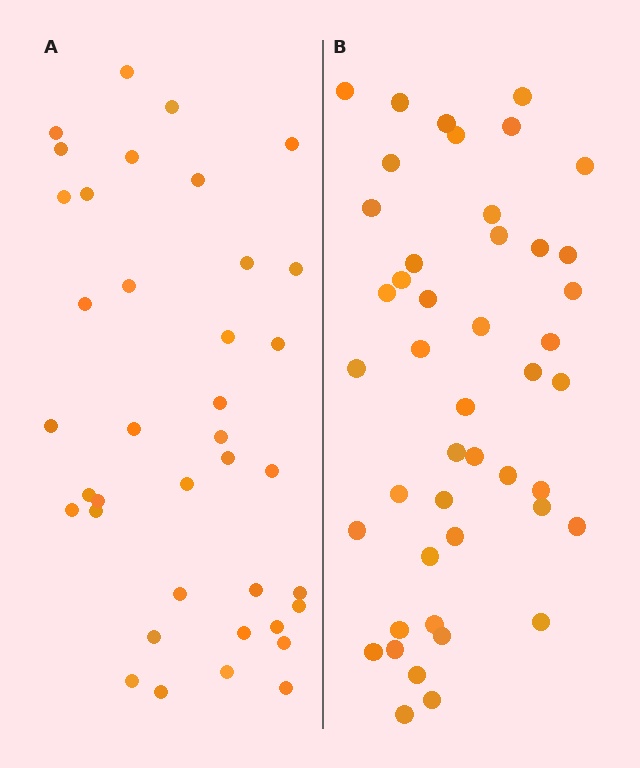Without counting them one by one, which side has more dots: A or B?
Region B (the right region) has more dots.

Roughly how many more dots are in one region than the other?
Region B has roughly 8 or so more dots than region A.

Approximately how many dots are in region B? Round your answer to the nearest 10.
About 40 dots. (The exact count is 45, which rounds to 40.)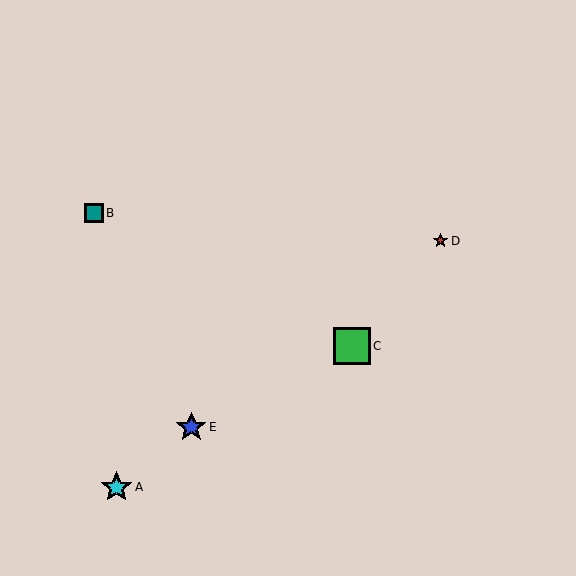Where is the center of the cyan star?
The center of the cyan star is at (117, 487).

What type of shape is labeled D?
Shape D is a red star.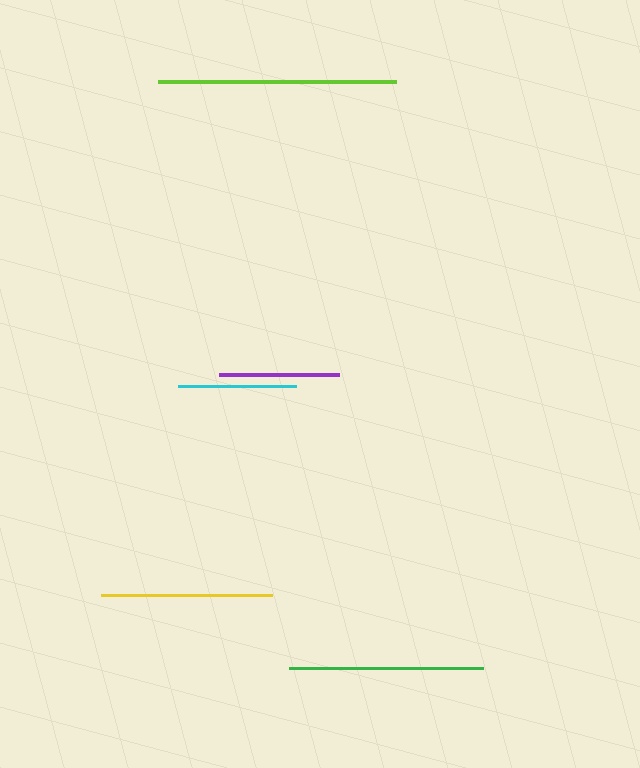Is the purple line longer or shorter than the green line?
The green line is longer than the purple line.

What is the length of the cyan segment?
The cyan segment is approximately 118 pixels long.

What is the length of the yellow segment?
The yellow segment is approximately 171 pixels long.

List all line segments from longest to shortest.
From longest to shortest: lime, green, yellow, purple, cyan.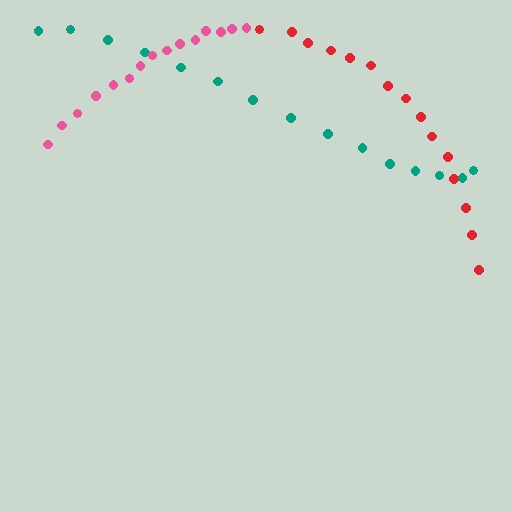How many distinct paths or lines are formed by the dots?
There are 3 distinct paths.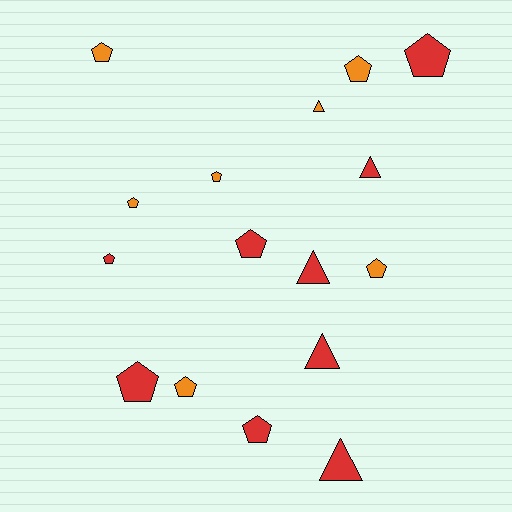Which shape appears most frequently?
Pentagon, with 11 objects.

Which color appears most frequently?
Red, with 9 objects.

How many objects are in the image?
There are 16 objects.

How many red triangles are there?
There are 4 red triangles.